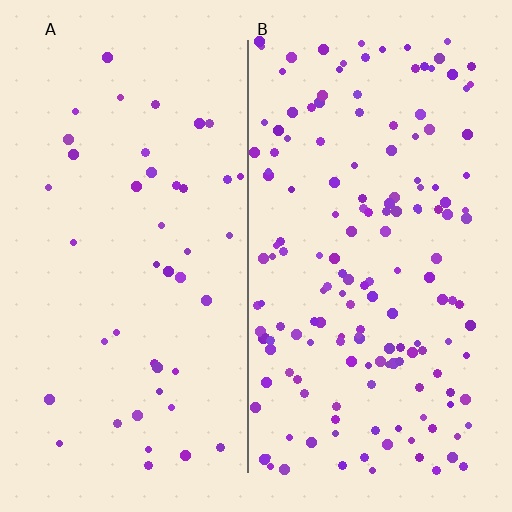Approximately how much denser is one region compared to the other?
Approximately 3.7× — region B over region A.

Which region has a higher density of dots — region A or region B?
B (the right).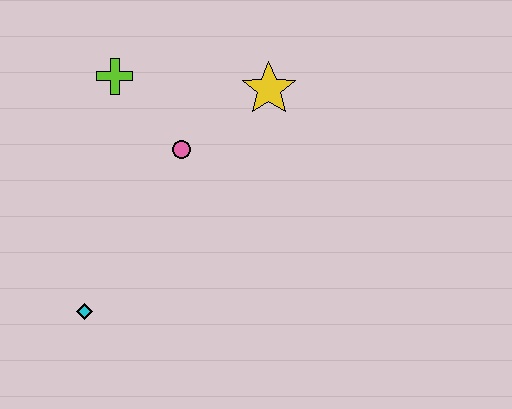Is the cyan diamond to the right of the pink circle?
No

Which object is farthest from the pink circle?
The cyan diamond is farthest from the pink circle.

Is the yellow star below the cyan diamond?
No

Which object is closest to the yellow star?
The pink circle is closest to the yellow star.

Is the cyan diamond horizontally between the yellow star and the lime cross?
No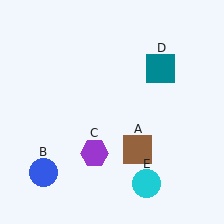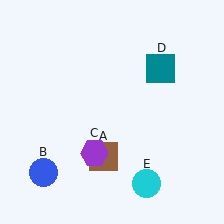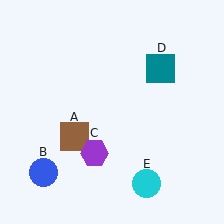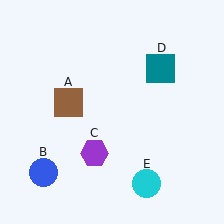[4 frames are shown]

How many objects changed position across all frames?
1 object changed position: brown square (object A).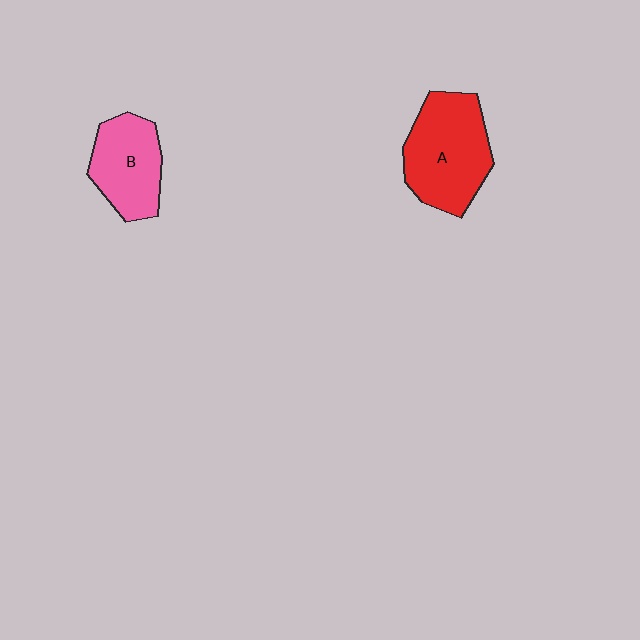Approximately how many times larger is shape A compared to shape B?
Approximately 1.4 times.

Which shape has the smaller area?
Shape B (pink).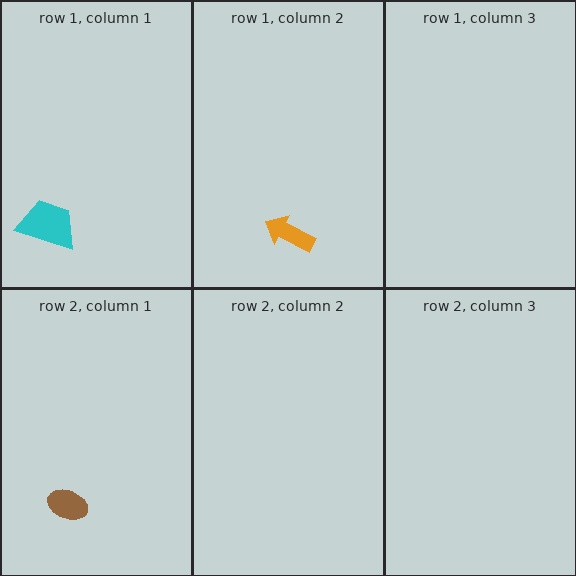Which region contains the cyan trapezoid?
The row 1, column 1 region.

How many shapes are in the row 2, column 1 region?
1.